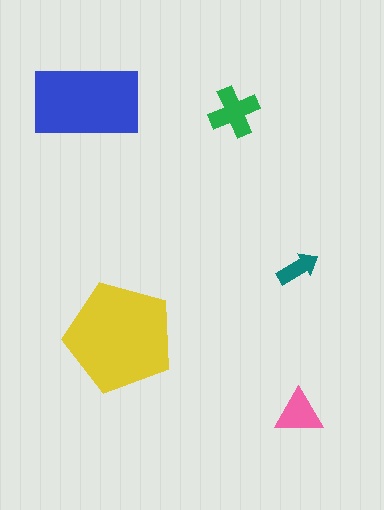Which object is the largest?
The yellow pentagon.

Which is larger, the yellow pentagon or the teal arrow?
The yellow pentagon.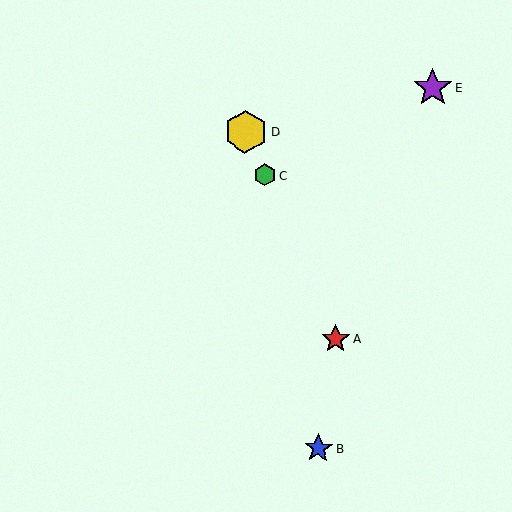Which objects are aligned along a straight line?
Objects A, C, D are aligned along a straight line.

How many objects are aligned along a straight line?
3 objects (A, C, D) are aligned along a straight line.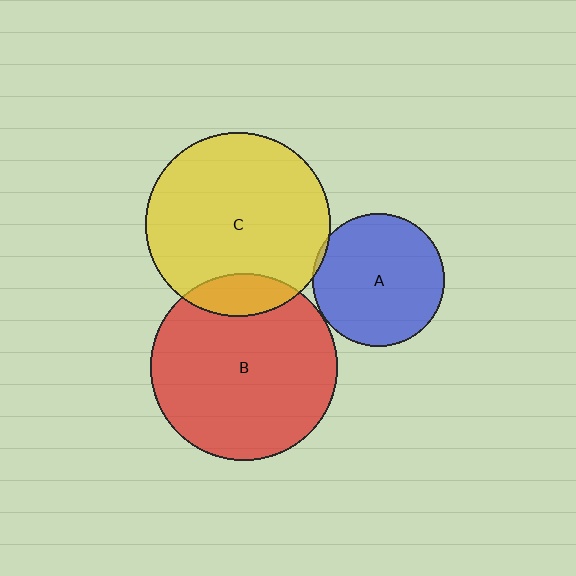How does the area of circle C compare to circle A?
Approximately 1.9 times.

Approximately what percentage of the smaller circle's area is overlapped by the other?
Approximately 15%.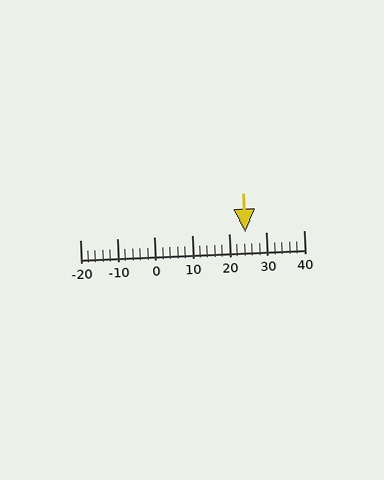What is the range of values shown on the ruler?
The ruler shows values from -20 to 40.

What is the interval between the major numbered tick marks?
The major tick marks are spaced 10 units apart.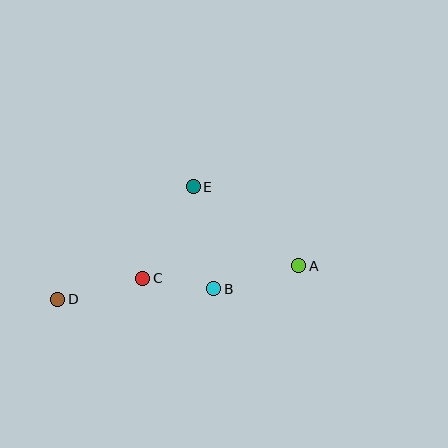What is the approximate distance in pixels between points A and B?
The distance between A and B is approximately 88 pixels.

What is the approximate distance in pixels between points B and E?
The distance between B and E is approximately 104 pixels.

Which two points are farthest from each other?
Points A and D are farthest from each other.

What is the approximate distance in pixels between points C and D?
The distance between C and D is approximately 88 pixels.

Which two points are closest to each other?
Points B and C are closest to each other.